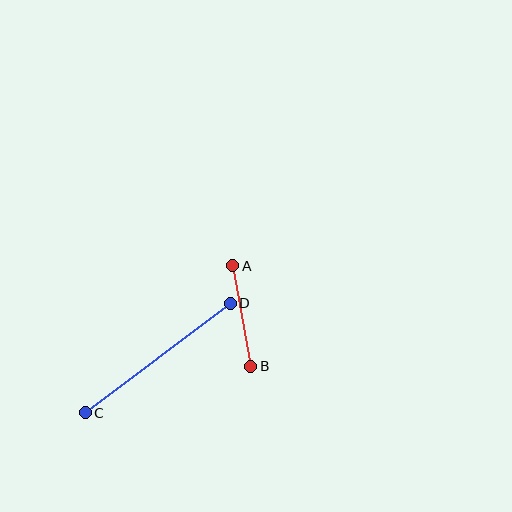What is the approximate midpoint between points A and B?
The midpoint is at approximately (242, 316) pixels.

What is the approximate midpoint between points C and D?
The midpoint is at approximately (158, 358) pixels.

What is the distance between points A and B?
The distance is approximately 102 pixels.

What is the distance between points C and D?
The distance is approximately 182 pixels.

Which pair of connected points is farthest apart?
Points C and D are farthest apart.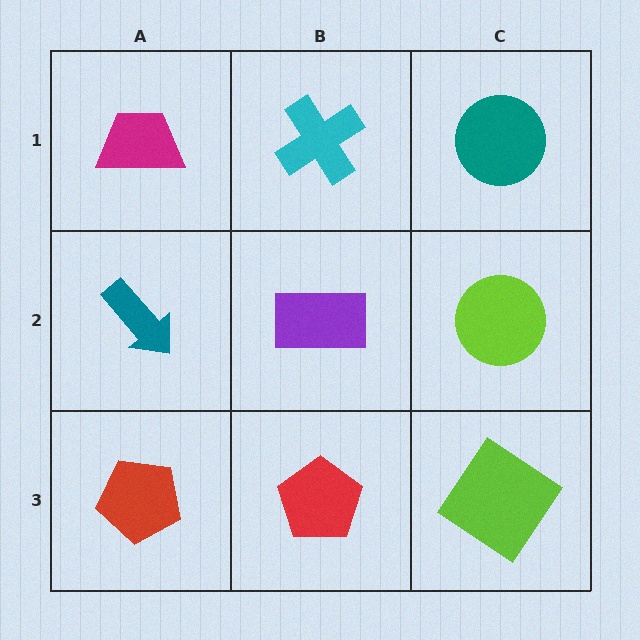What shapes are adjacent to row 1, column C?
A lime circle (row 2, column C), a cyan cross (row 1, column B).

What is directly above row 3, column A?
A teal arrow.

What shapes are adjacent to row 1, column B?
A purple rectangle (row 2, column B), a magenta trapezoid (row 1, column A), a teal circle (row 1, column C).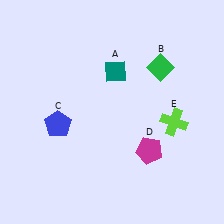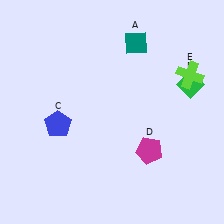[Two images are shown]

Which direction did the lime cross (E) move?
The lime cross (E) moved up.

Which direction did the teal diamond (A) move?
The teal diamond (A) moved up.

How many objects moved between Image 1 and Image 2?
3 objects moved between the two images.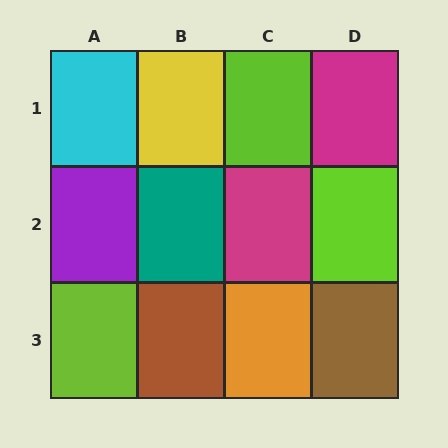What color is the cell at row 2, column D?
Lime.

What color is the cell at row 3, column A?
Lime.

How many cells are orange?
1 cell is orange.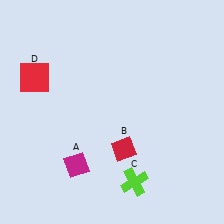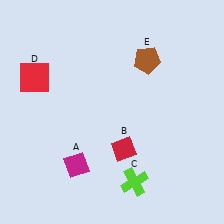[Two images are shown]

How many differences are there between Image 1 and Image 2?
There is 1 difference between the two images.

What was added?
A brown pentagon (E) was added in Image 2.